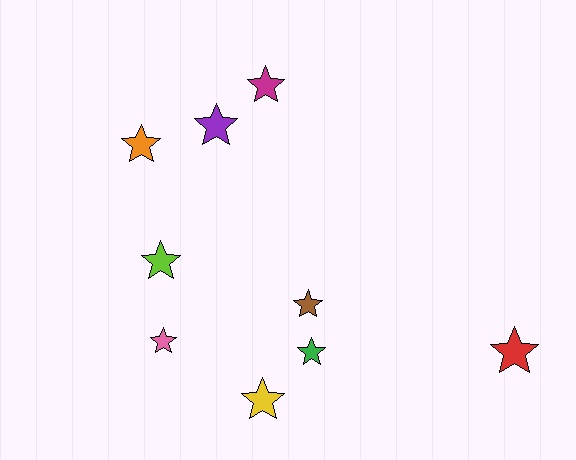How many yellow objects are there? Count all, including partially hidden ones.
There is 1 yellow object.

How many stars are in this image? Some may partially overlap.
There are 9 stars.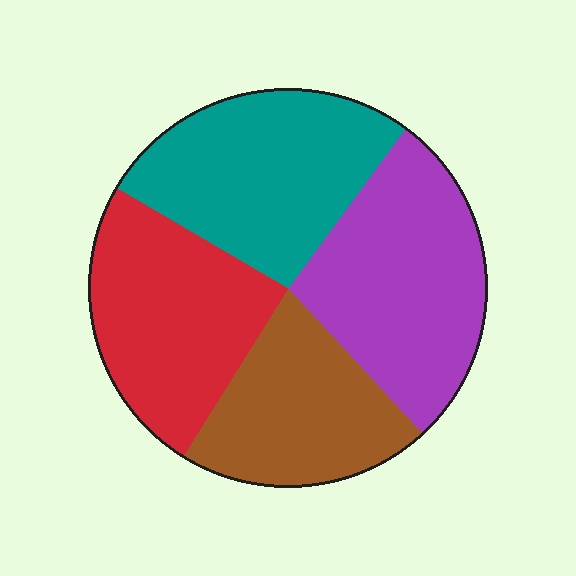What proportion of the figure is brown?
Brown takes up about one fifth (1/5) of the figure.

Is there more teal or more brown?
Teal.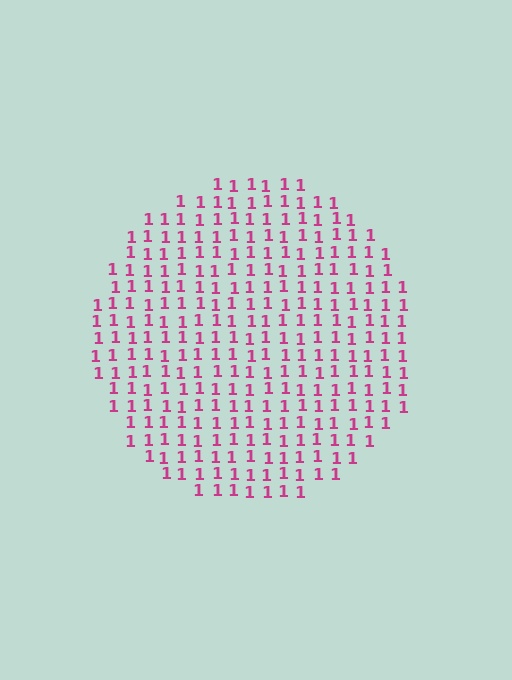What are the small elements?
The small elements are digit 1's.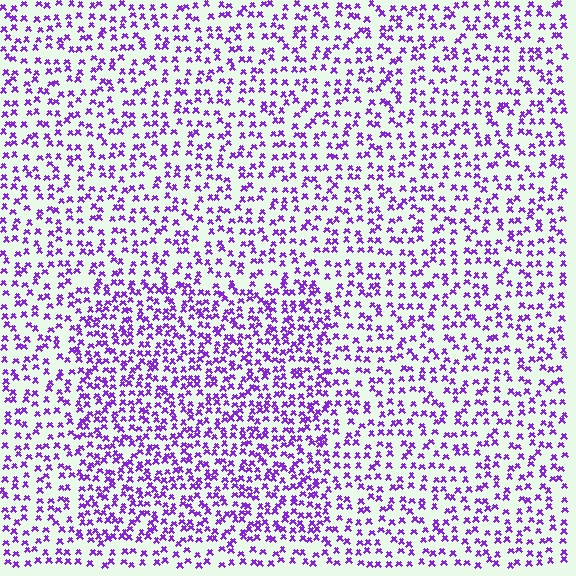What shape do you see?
I see a rectangle.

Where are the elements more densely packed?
The elements are more densely packed inside the rectangle boundary.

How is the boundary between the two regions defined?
The boundary is defined by a change in element density (approximately 1.6x ratio). All elements are the same color, size, and shape.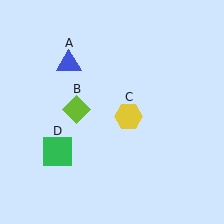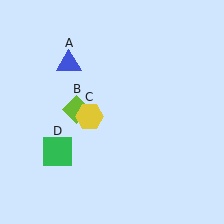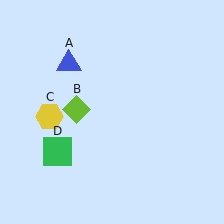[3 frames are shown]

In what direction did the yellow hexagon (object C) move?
The yellow hexagon (object C) moved left.